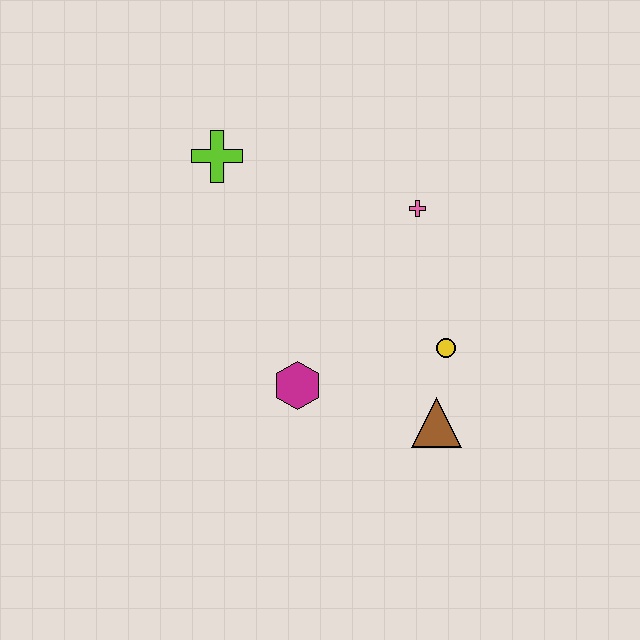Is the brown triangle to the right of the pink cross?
Yes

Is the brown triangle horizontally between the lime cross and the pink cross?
No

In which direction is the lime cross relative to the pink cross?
The lime cross is to the left of the pink cross.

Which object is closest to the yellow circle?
The brown triangle is closest to the yellow circle.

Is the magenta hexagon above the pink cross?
No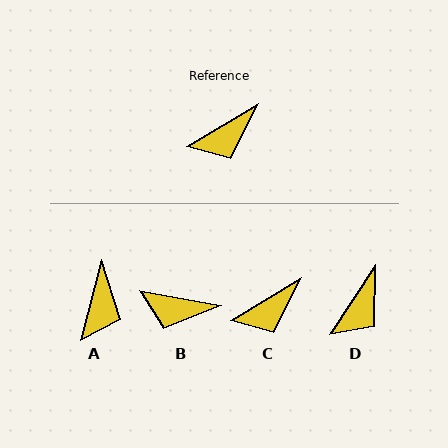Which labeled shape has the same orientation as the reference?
C.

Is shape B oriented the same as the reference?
No, it is off by about 42 degrees.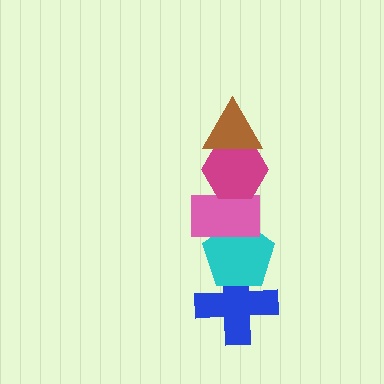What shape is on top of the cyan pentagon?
The pink rectangle is on top of the cyan pentagon.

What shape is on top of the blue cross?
The cyan pentagon is on top of the blue cross.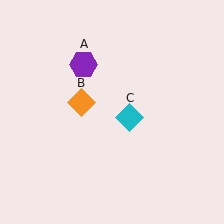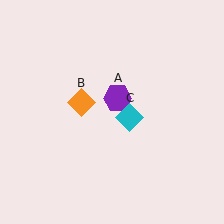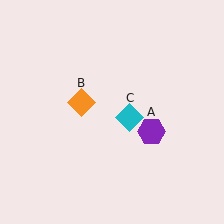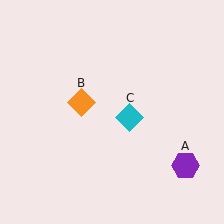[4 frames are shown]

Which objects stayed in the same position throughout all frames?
Orange diamond (object B) and cyan diamond (object C) remained stationary.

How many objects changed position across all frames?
1 object changed position: purple hexagon (object A).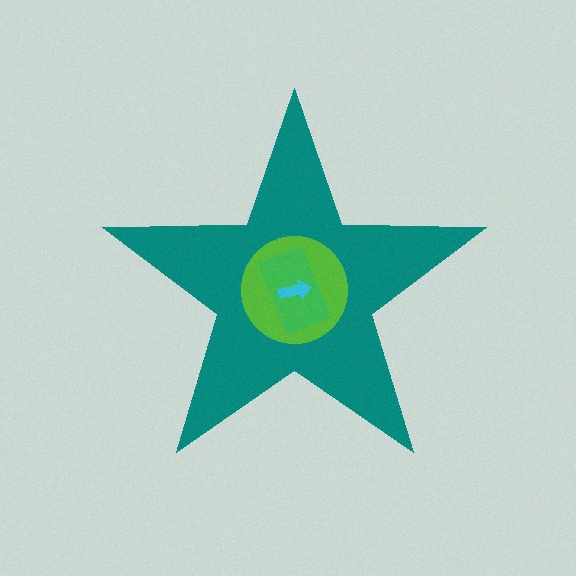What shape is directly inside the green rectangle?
The cyan arrow.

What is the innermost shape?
The cyan arrow.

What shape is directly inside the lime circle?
The green rectangle.